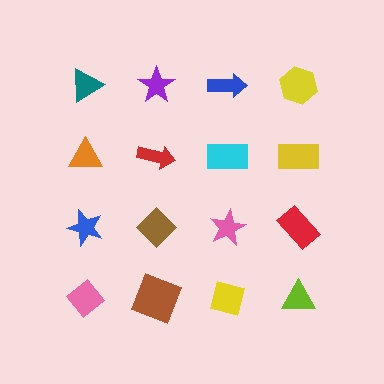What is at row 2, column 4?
A yellow rectangle.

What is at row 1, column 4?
A yellow hexagon.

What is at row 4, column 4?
A lime triangle.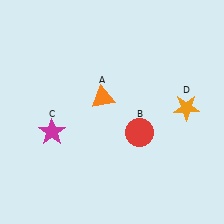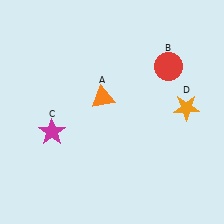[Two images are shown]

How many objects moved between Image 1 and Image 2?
1 object moved between the two images.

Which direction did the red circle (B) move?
The red circle (B) moved up.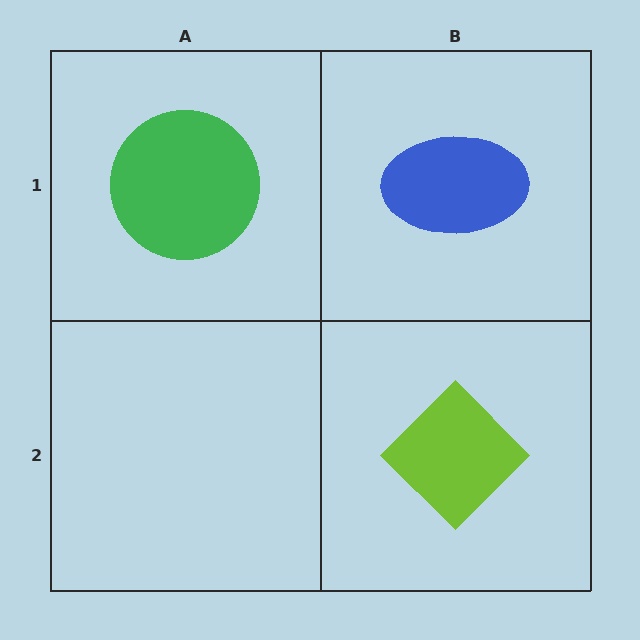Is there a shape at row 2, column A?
No, that cell is empty.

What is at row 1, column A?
A green circle.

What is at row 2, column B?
A lime diamond.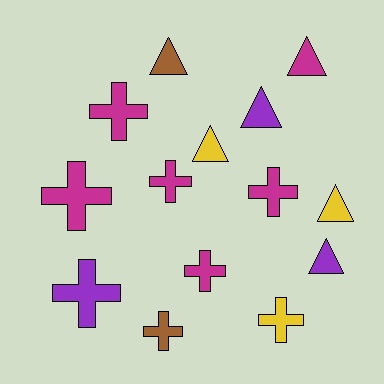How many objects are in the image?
There are 14 objects.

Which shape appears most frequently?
Cross, with 8 objects.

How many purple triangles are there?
There are 2 purple triangles.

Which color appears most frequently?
Magenta, with 6 objects.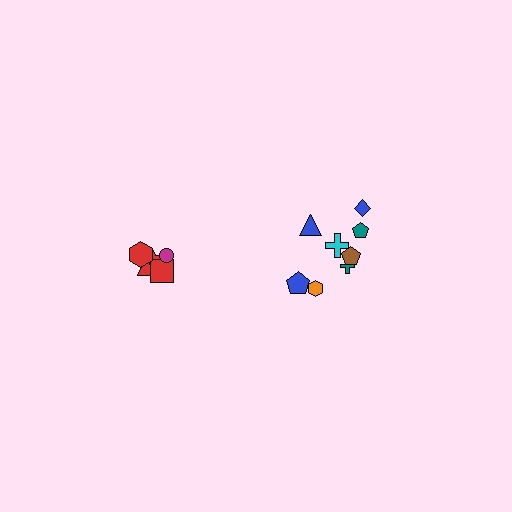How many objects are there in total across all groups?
There are 13 objects.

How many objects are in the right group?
There are 8 objects.